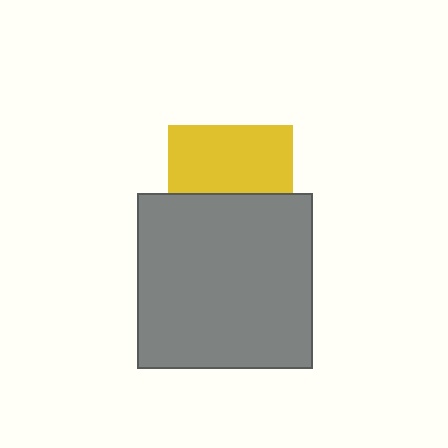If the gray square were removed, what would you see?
You would see the complete yellow square.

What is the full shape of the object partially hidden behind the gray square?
The partially hidden object is a yellow square.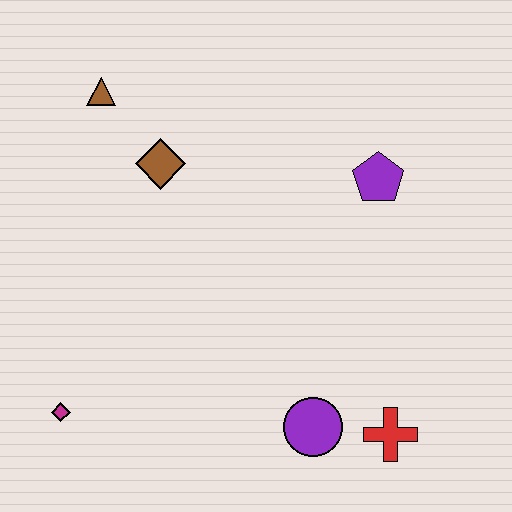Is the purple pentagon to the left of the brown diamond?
No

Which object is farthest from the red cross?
The brown triangle is farthest from the red cross.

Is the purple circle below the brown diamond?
Yes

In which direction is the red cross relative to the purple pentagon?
The red cross is below the purple pentagon.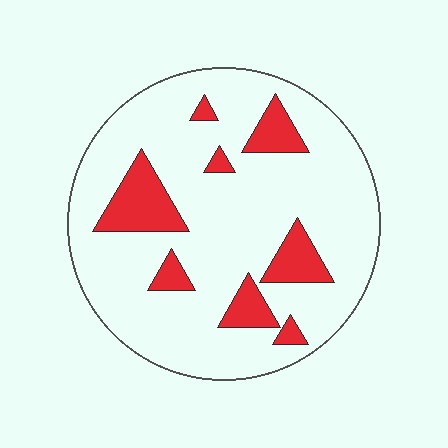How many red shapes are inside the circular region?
8.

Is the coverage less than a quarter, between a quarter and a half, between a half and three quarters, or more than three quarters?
Less than a quarter.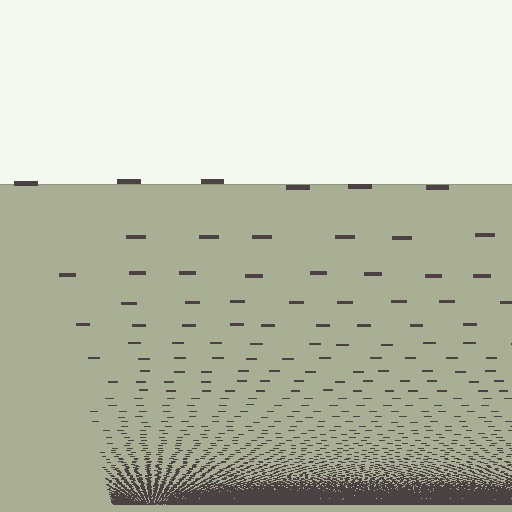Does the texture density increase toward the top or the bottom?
Density increases toward the bottom.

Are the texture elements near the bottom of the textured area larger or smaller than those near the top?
Smaller. The gradient is inverted — elements near the bottom are smaller and denser.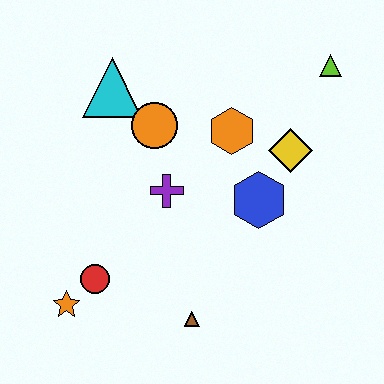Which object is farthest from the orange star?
The lime triangle is farthest from the orange star.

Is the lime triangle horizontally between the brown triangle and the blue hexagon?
No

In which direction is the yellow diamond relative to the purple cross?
The yellow diamond is to the right of the purple cross.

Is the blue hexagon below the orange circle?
Yes